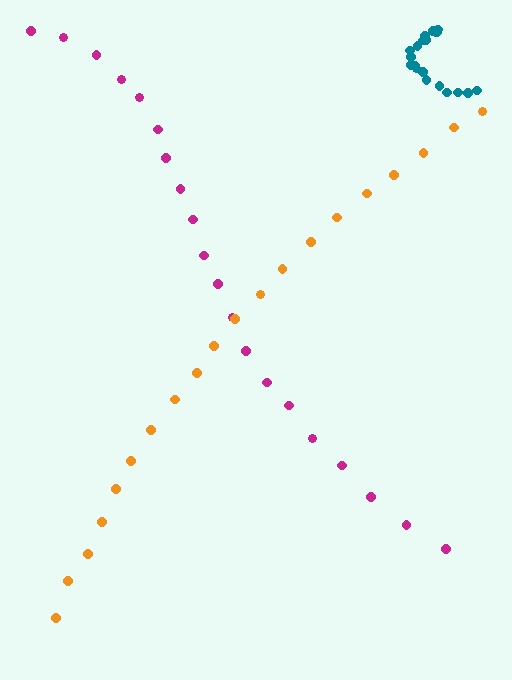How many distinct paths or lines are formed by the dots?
There are 3 distinct paths.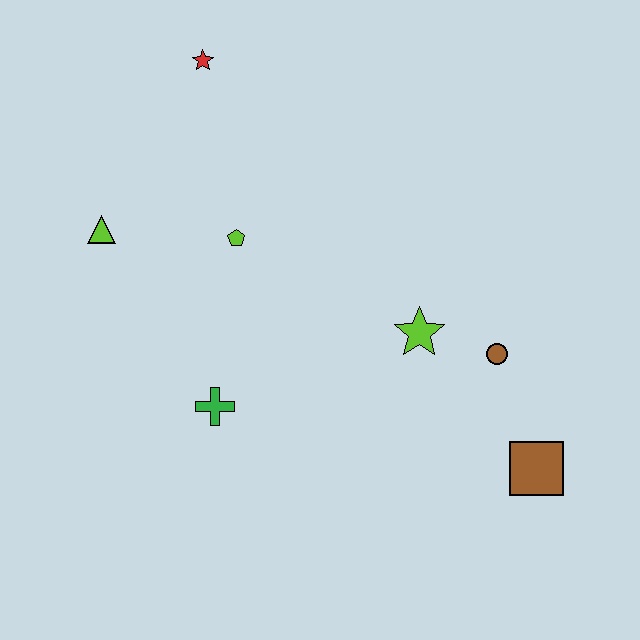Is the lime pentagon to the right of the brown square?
No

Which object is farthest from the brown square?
The red star is farthest from the brown square.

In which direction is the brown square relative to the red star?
The brown square is below the red star.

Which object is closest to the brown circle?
The lime star is closest to the brown circle.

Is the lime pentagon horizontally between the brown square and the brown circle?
No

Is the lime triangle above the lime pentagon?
Yes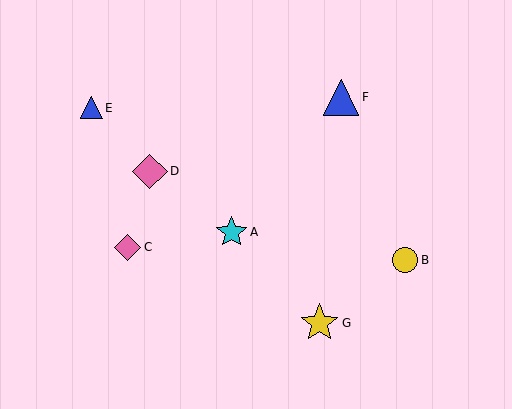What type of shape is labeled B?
Shape B is a yellow circle.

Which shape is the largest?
The yellow star (labeled G) is the largest.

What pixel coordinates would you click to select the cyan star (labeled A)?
Click at (232, 232) to select the cyan star A.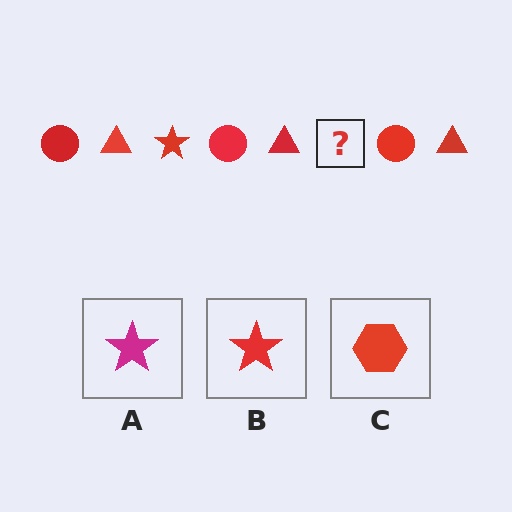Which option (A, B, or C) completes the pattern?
B.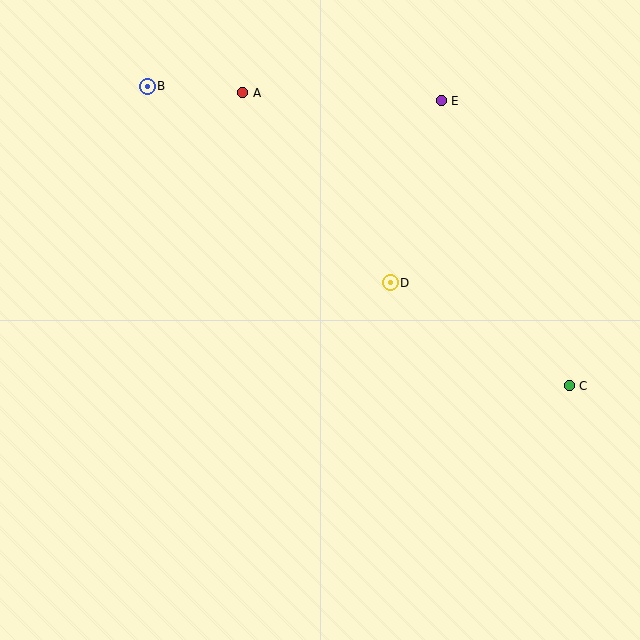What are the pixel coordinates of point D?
Point D is at (390, 283).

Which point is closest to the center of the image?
Point D at (390, 283) is closest to the center.